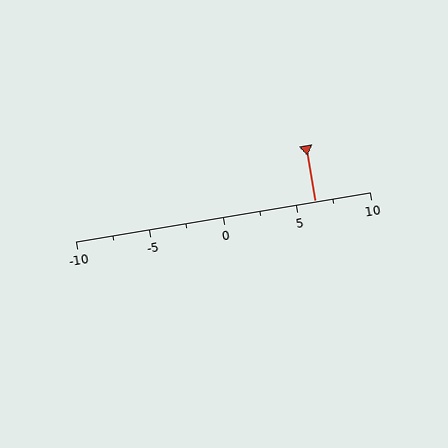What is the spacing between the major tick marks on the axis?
The major ticks are spaced 5 apart.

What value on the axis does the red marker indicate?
The marker indicates approximately 6.2.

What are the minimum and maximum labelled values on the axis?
The axis runs from -10 to 10.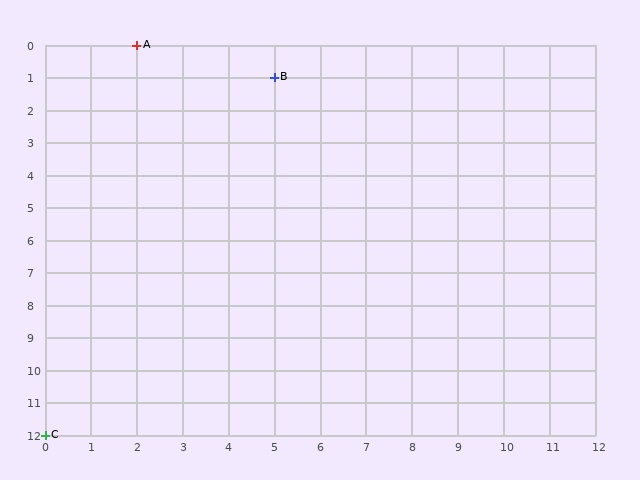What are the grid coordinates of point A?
Point A is at grid coordinates (2, 0).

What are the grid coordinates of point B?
Point B is at grid coordinates (5, 1).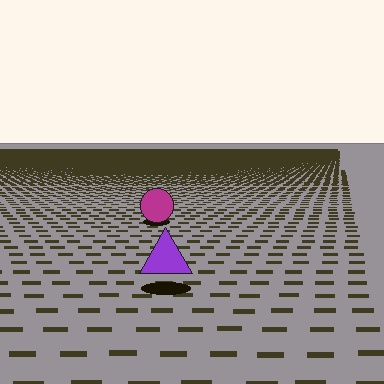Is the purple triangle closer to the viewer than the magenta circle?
Yes. The purple triangle is closer — you can tell from the texture gradient: the ground texture is coarser near it.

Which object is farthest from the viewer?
The magenta circle is farthest from the viewer. It appears smaller and the ground texture around it is denser.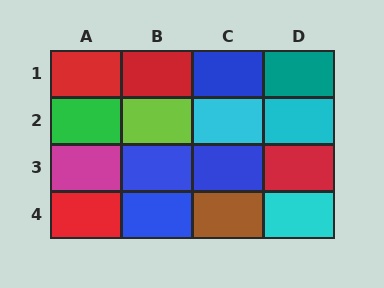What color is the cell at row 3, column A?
Magenta.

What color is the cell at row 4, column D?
Cyan.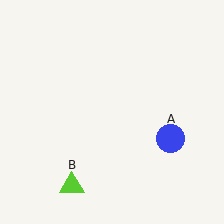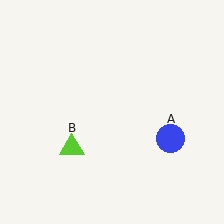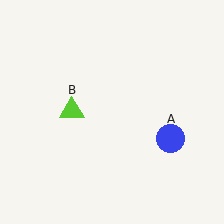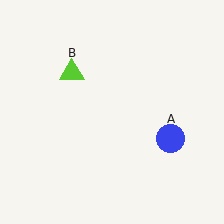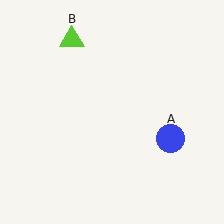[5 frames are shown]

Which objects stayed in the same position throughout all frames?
Blue circle (object A) remained stationary.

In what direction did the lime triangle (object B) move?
The lime triangle (object B) moved up.